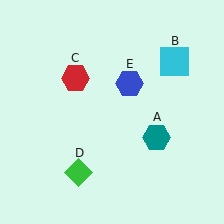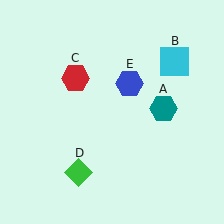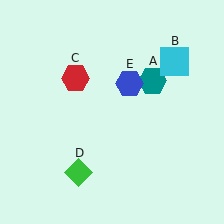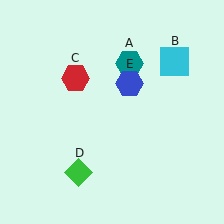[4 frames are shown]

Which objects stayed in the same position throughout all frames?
Cyan square (object B) and red hexagon (object C) and green diamond (object D) and blue hexagon (object E) remained stationary.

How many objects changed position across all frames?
1 object changed position: teal hexagon (object A).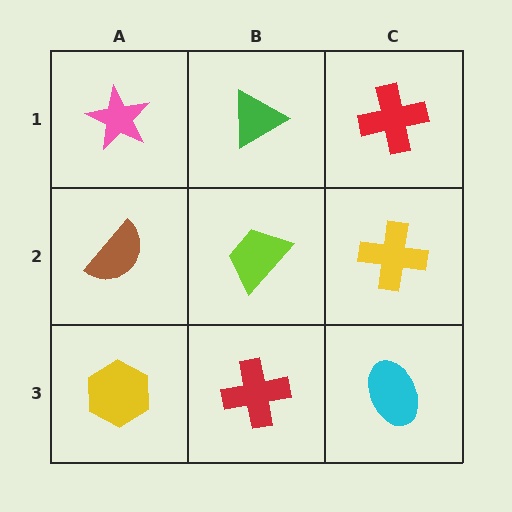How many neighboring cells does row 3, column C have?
2.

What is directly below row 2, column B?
A red cross.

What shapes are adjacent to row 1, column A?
A brown semicircle (row 2, column A), a green triangle (row 1, column B).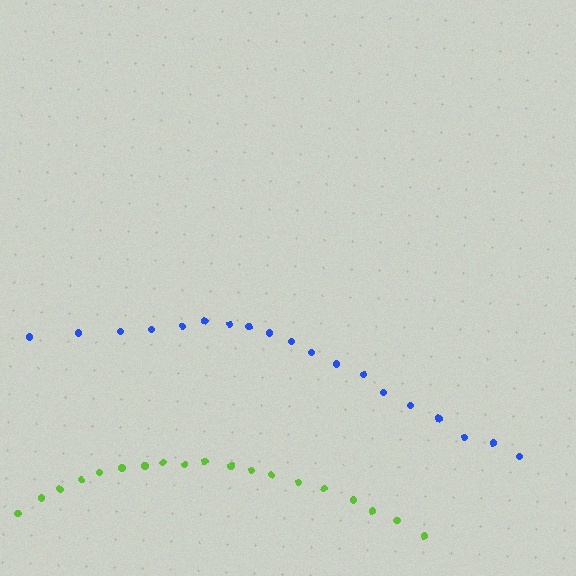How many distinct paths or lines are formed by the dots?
There are 2 distinct paths.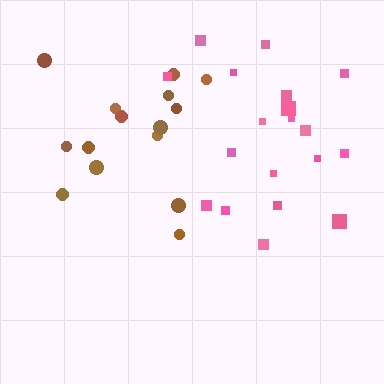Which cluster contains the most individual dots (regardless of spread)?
Pink (19).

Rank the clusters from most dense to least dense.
pink, brown.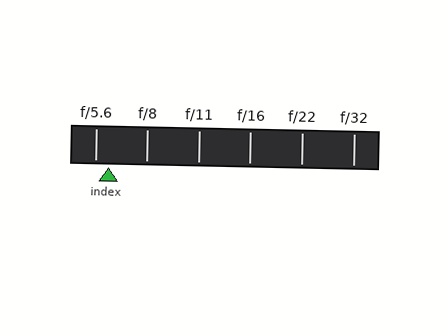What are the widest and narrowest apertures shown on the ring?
The widest aperture shown is f/5.6 and the narrowest is f/32.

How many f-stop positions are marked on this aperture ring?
There are 6 f-stop positions marked.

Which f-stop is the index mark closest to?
The index mark is closest to f/5.6.